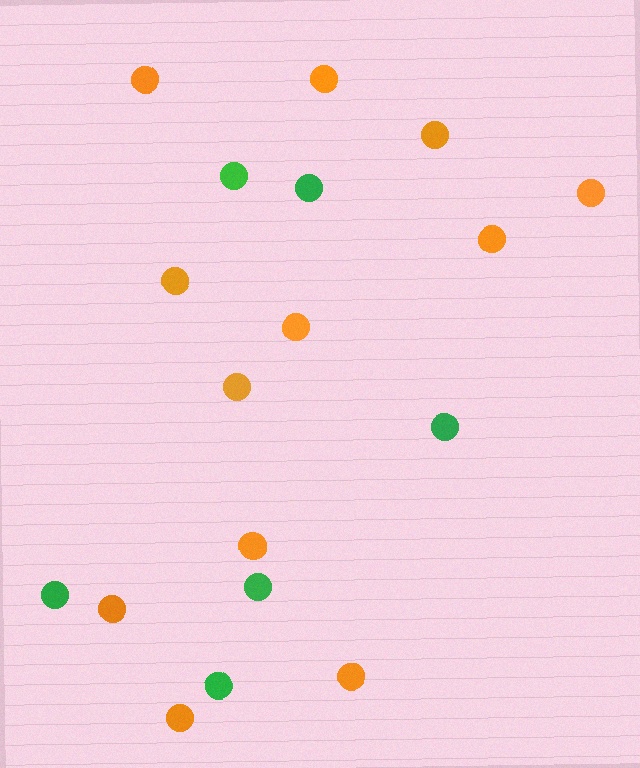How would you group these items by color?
There are 2 groups: one group of orange circles (12) and one group of green circles (6).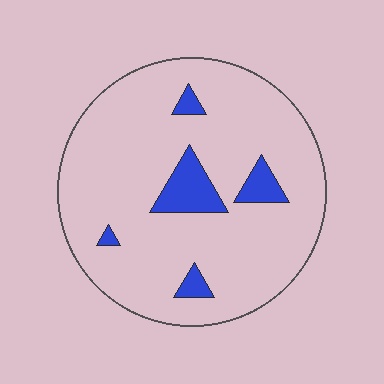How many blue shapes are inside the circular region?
5.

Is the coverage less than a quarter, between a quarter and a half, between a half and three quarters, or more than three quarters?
Less than a quarter.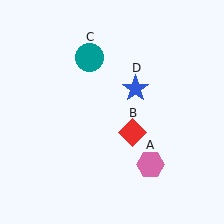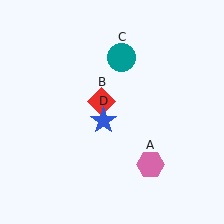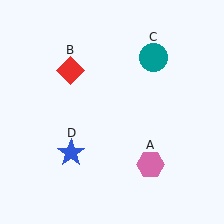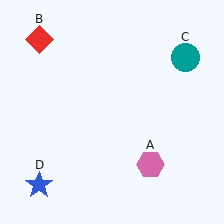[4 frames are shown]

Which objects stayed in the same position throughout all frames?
Pink hexagon (object A) remained stationary.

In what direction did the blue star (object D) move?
The blue star (object D) moved down and to the left.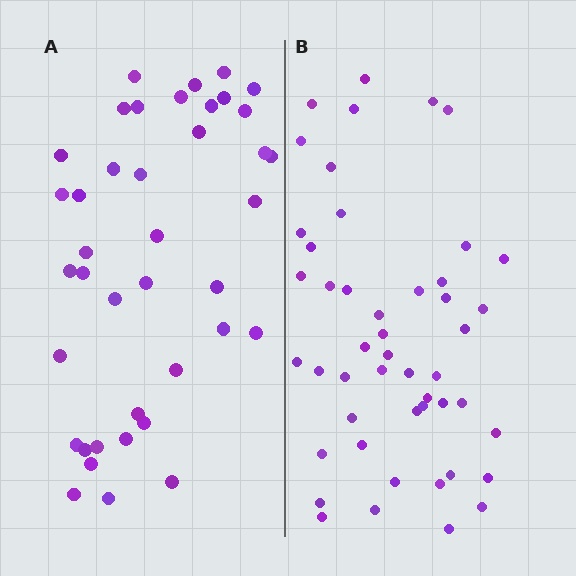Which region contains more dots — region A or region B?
Region B (the right region) has more dots.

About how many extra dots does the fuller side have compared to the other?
Region B has roughly 8 or so more dots than region A.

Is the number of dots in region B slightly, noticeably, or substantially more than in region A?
Region B has only slightly more — the two regions are fairly close. The ratio is roughly 1.2 to 1.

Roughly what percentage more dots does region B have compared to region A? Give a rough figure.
About 20% more.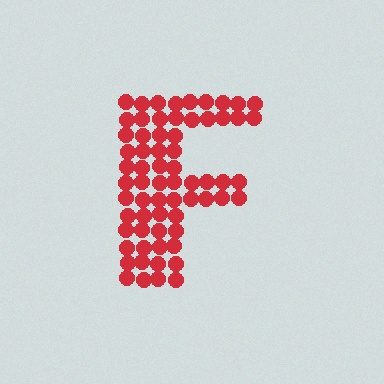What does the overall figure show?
The overall figure shows the letter F.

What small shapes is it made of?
It is made of small circles.